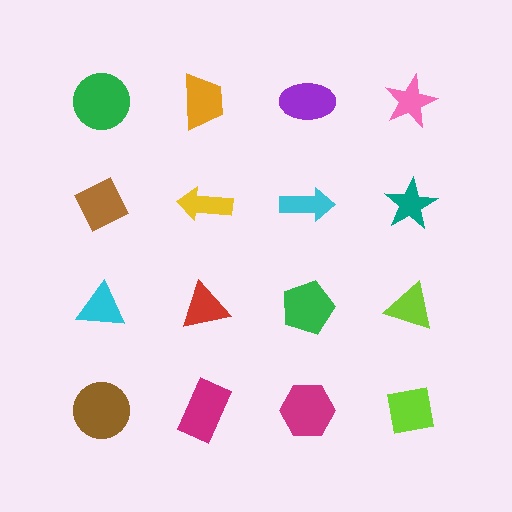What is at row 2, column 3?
A cyan arrow.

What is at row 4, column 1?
A brown circle.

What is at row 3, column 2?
A red triangle.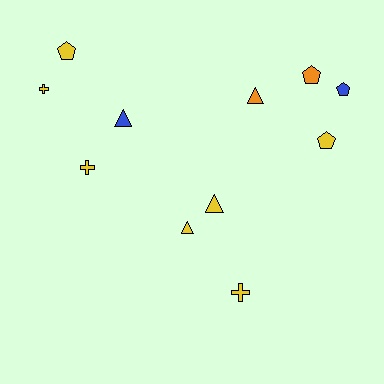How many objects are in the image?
There are 11 objects.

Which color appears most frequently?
Yellow, with 7 objects.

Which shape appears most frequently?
Triangle, with 4 objects.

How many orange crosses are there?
There are no orange crosses.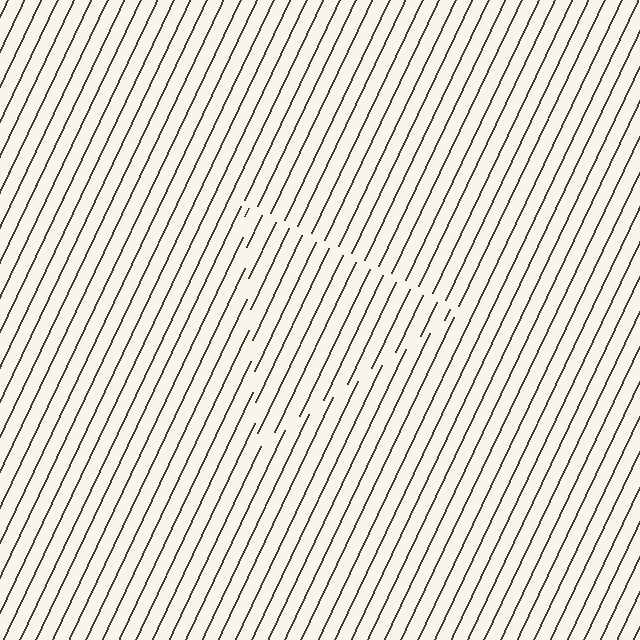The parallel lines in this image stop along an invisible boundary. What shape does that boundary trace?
An illusory triangle. The interior of the shape contains the same grating, shifted by half a period — the contour is defined by the phase discontinuity where line-ends from the inner and outer gratings abut.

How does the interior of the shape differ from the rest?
The interior of the shape contains the same grating, shifted by half a period — the contour is defined by the phase discontinuity where line-ends from the inner and outer gratings abut.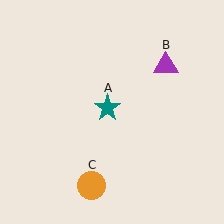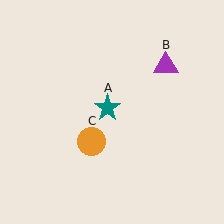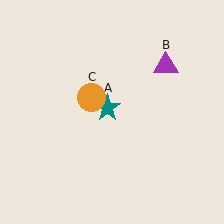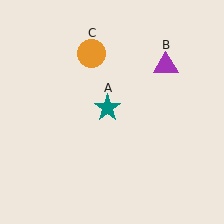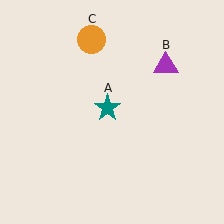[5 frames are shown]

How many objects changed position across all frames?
1 object changed position: orange circle (object C).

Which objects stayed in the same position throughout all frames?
Teal star (object A) and purple triangle (object B) remained stationary.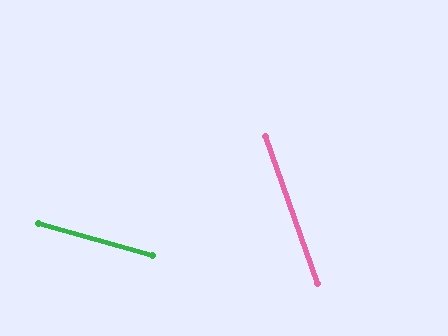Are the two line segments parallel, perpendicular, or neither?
Neither parallel nor perpendicular — they differ by about 55°.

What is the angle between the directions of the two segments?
Approximately 55 degrees.